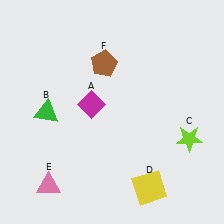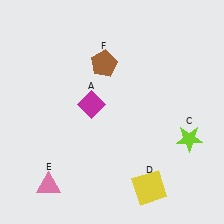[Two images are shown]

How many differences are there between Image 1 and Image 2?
There is 1 difference between the two images.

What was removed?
The green triangle (B) was removed in Image 2.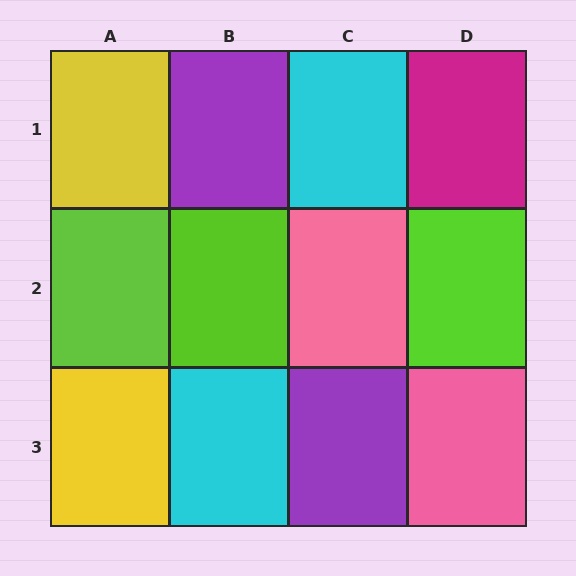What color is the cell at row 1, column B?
Purple.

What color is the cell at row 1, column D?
Magenta.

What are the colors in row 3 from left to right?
Yellow, cyan, purple, pink.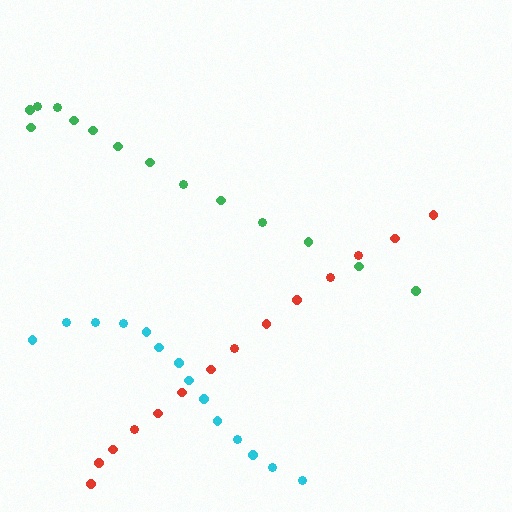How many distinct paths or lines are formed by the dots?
There are 3 distinct paths.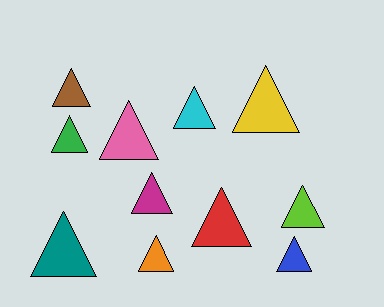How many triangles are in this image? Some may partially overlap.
There are 11 triangles.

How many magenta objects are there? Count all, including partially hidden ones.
There is 1 magenta object.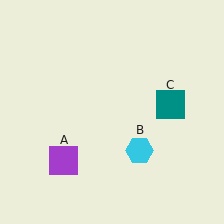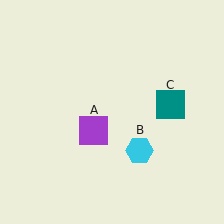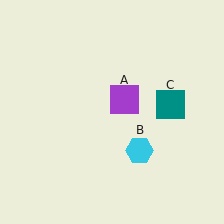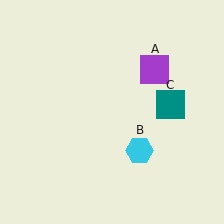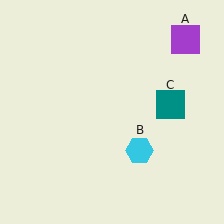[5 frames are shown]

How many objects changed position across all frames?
1 object changed position: purple square (object A).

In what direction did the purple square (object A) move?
The purple square (object A) moved up and to the right.